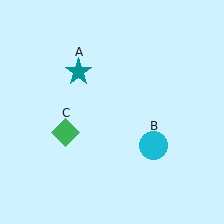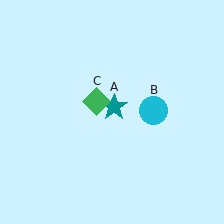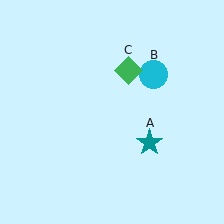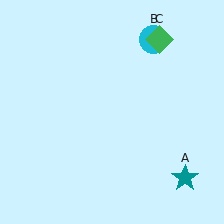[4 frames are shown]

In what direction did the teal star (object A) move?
The teal star (object A) moved down and to the right.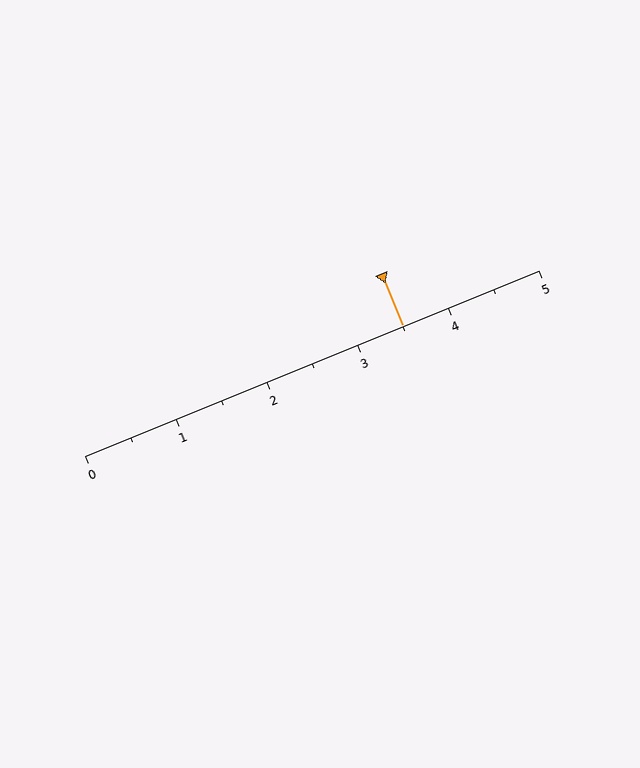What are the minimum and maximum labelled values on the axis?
The axis runs from 0 to 5.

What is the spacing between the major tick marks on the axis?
The major ticks are spaced 1 apart.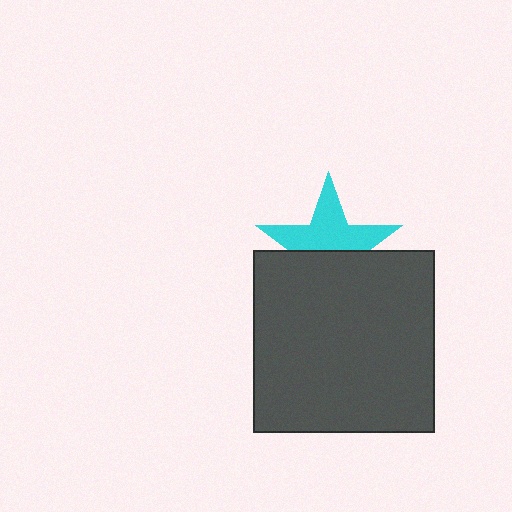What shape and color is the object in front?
The object in front is a dark gray square.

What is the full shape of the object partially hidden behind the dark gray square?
The partially hidden object is a cyan star.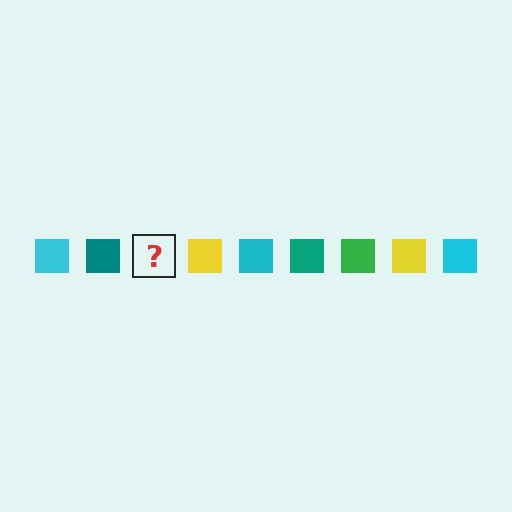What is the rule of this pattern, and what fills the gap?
The rule is that the pattern cycles through cyan, teal, green, yellow squares. The gap should be filled with a green square.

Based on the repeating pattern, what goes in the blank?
The blank should be a green square.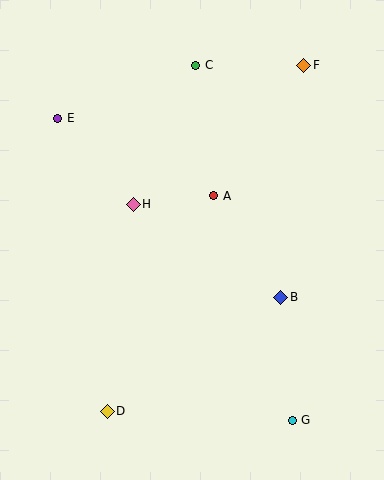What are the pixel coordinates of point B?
Point B is at (281, 297).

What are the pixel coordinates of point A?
Point A is at (214, 196).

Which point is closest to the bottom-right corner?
Point G is closest to the bottom-right corner.